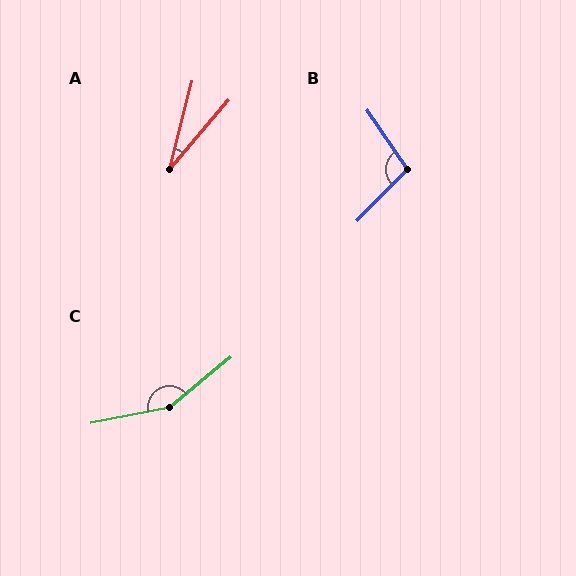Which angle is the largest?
C, at approximately 152 degrees.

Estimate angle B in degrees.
Approximately 101 degrees.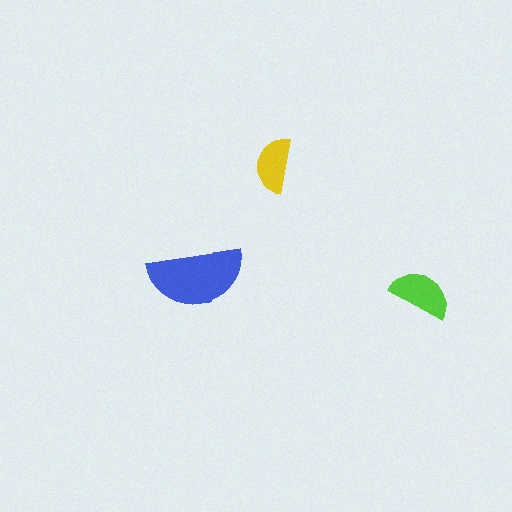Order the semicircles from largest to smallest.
the blue one, the lime one, the yellow one.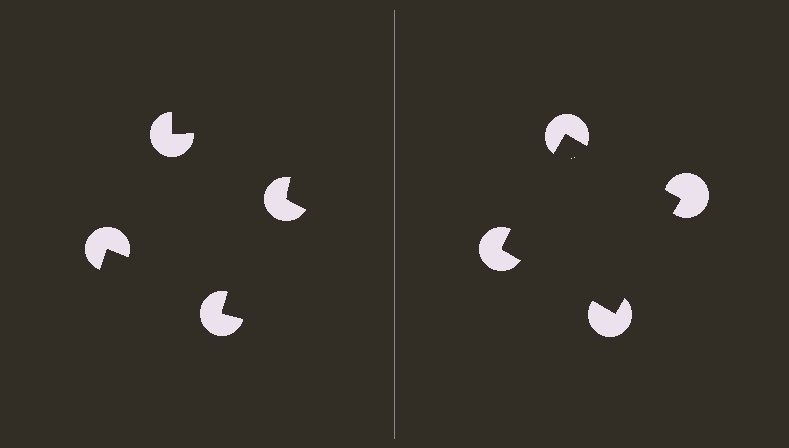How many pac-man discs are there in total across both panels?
8 — 4 on each side.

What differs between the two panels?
The pac-man discs are positioned identically on both sides; only the wedge orientations differ. On the right they align to a square; on the left they are misaligned.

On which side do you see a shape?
An illusory square appears on the right side. On the left side the wedge cuts are rotated, so no coherent shape forms.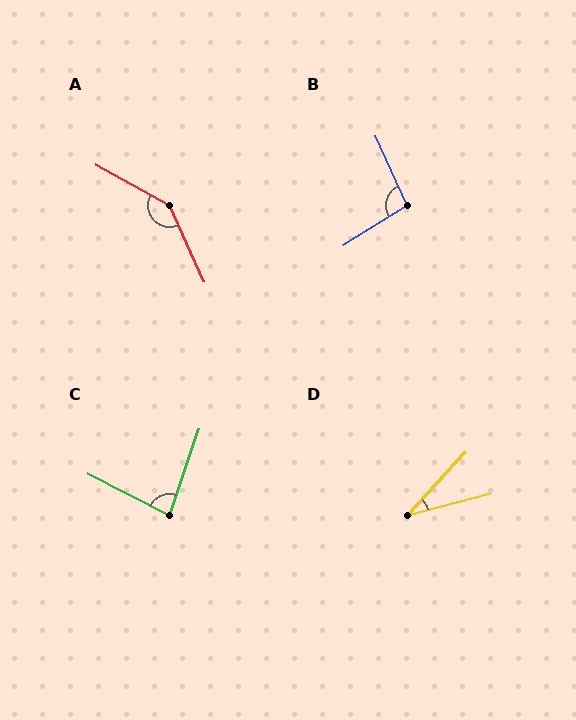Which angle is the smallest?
D, at approximately 33 degrees.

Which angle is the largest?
A, at approximately 144 degrees.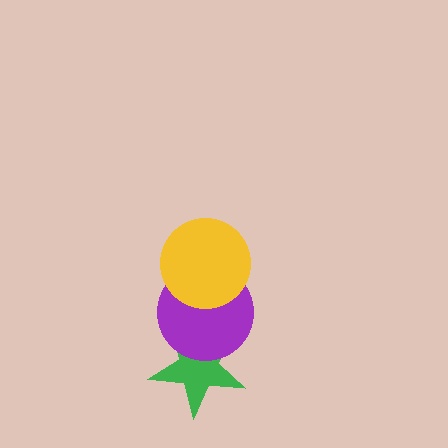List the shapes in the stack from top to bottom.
From top to bottom: the yellow circle, the purple circle, the green star.